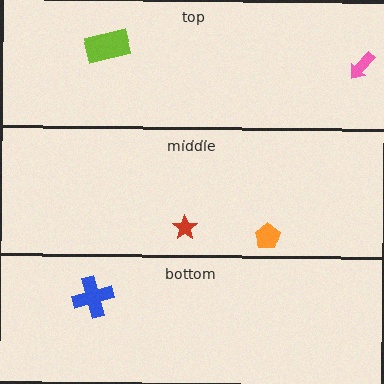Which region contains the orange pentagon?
The middle region.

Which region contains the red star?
The middle region.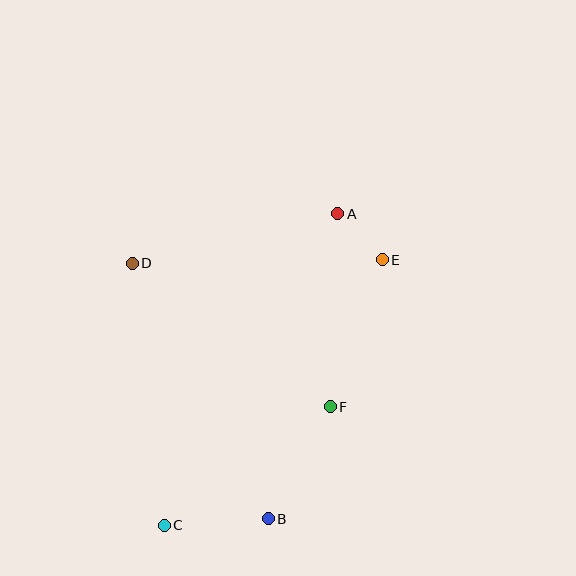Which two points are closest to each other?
Points A and E are closest to each other.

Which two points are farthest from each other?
Points A and C are farthest from each other.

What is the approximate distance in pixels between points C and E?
The distance between C and E is approximately 343 pixels.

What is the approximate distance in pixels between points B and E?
The distance between B and E is approximately 283 pixels.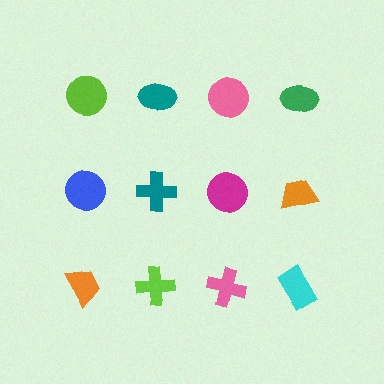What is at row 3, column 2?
A lime cross.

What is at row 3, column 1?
An orange trapezoid.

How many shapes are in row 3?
4 shapes.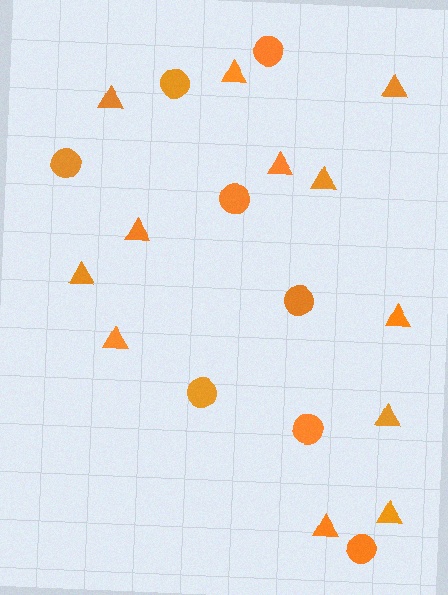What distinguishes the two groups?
There are 2 groups: one group of circles (8) and one group of triangles (12).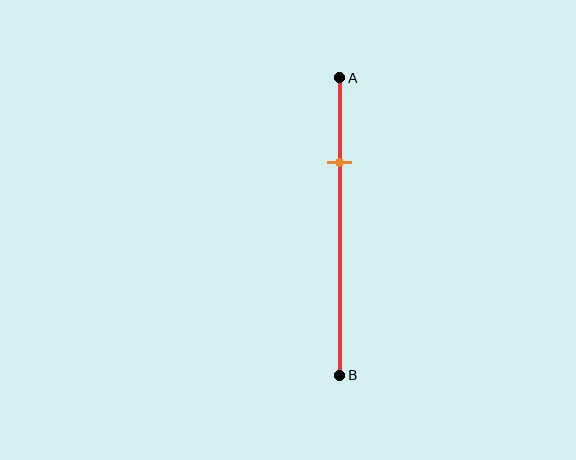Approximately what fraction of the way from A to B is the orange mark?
The orange mark is approximately 30% of the way from A to B.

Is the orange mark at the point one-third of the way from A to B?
No, the mark is at about 30% from A, not at the 33% one-third point.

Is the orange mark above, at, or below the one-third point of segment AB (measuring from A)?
The orange mark is above the one-third point of segment AB.